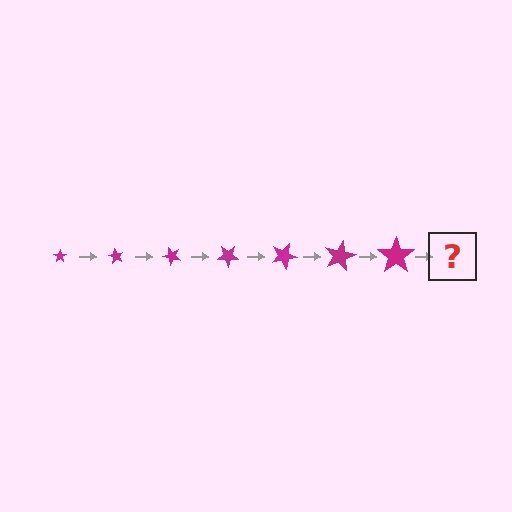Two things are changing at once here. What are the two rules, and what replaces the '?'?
The two rules are that the star grows larger each step and it rotates 60 degrees each step. The '?' should be a star, larger than the previous one and rotated 420 degrees from the start.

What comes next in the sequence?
The next element should be a star, larger than the previous one and rotated 420 degrees from the start.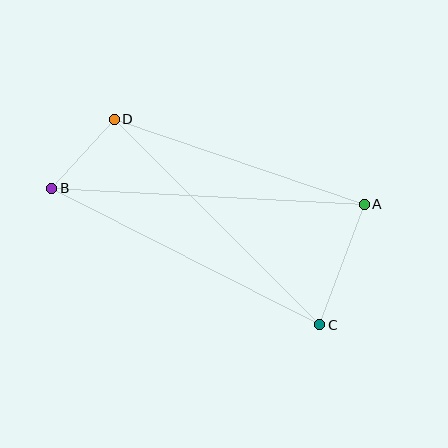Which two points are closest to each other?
Points B and D are closest to each other.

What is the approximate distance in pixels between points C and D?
The distance between C and D is approximately 291 pixels.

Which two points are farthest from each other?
Points A and B are farthest from each other.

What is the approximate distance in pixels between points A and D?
The distance between A and D is approximately 264 pixels.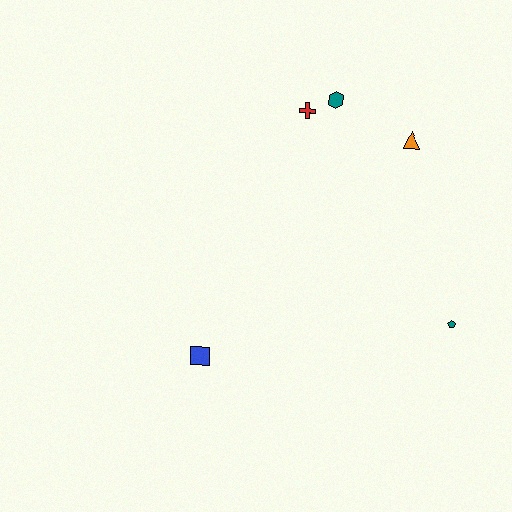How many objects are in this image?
There are 5 objects.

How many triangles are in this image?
There is 1 triangle.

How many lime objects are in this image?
There are no lime objects.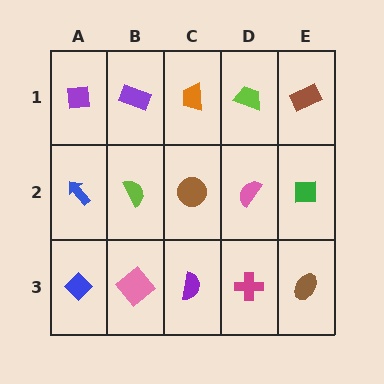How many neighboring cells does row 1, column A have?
2.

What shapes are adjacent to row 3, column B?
A lime semicircle (row 2, column B), a blue diamond (row 3, column A), a purple semicircle (row 3, column C).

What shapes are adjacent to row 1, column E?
A green square (row 2, column E), a lime trapezoid (row 1, column D).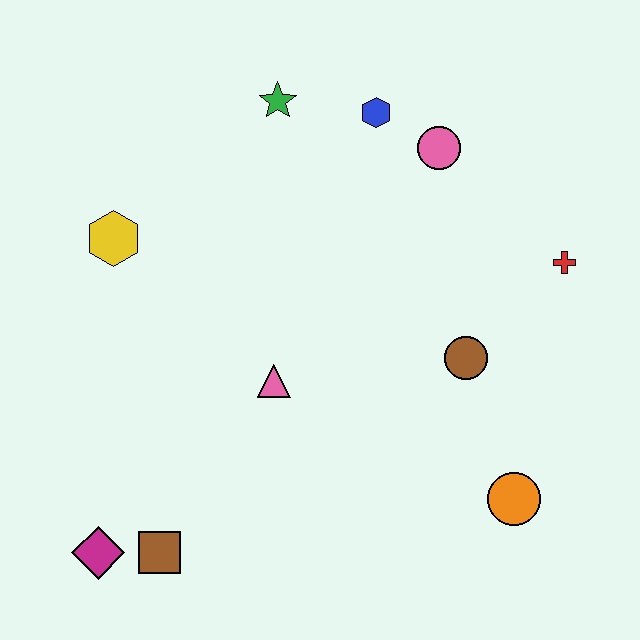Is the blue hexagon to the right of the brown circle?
No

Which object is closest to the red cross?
The brown circle is closest to the red cross.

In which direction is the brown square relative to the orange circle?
The brown square is to the left of the orange circle.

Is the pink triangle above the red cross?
No